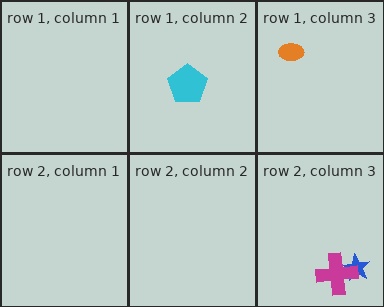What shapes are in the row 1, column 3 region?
The orange ellipse.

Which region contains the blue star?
The row 2, column 3 region.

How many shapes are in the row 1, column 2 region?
1.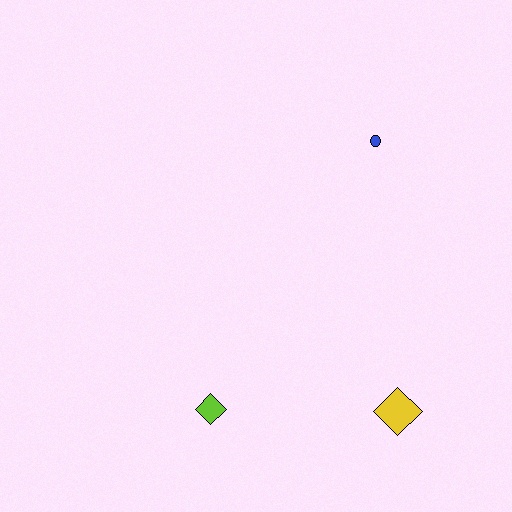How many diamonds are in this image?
There are 2 diamonds.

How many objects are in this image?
There are 3 objects.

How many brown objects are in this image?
There are no brown objects.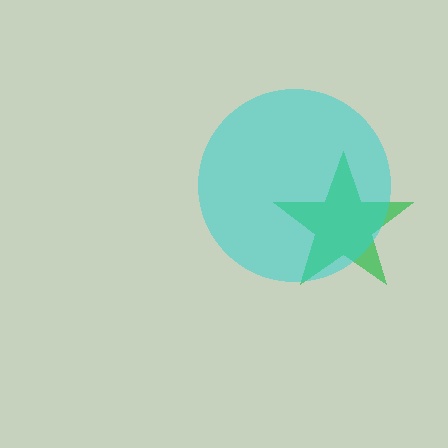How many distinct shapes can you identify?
There are 2 distinct shapes: a green star, a cyan circle.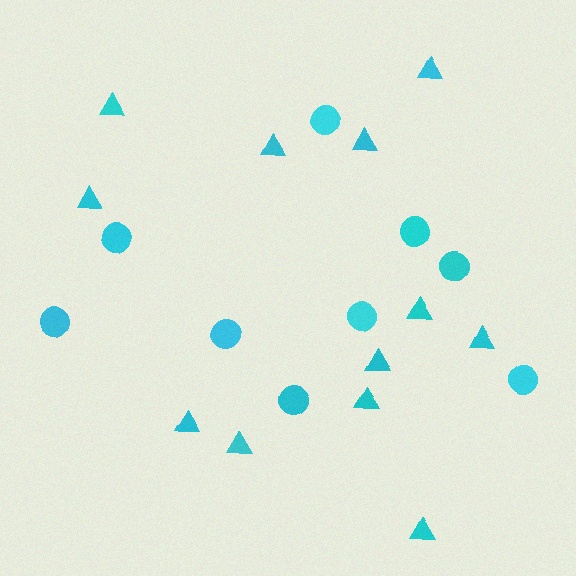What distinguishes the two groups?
There are 2 groups: one group of triangles (12) and one group of circles (9).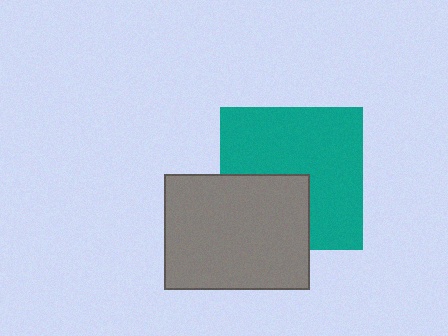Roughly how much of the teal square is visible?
Most of it is visible (roughly 67%).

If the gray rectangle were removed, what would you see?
You would see the complete teal square.